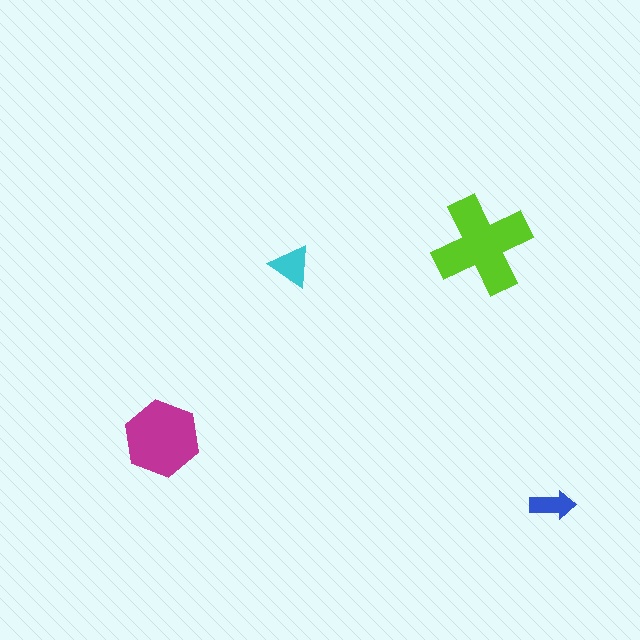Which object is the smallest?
The blue arrow.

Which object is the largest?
The lime cross.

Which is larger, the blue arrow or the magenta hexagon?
The magenta hexagon.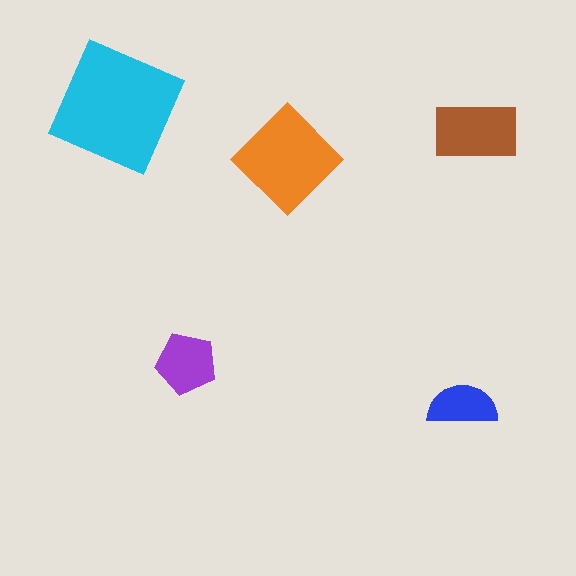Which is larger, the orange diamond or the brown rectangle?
The orange diamond.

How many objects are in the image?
There are 5 objects in the image.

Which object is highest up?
The cyan square is topmost.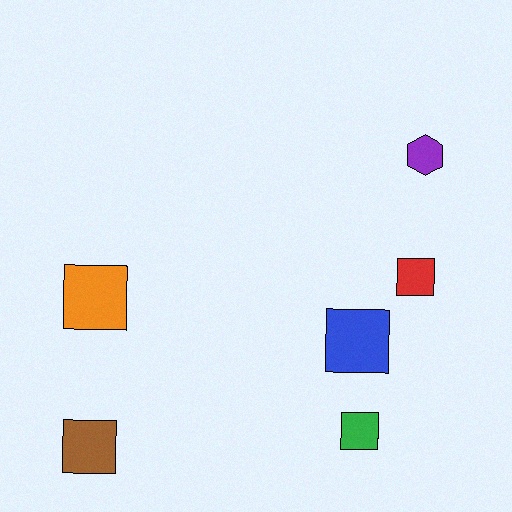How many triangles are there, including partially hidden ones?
There are no triangles.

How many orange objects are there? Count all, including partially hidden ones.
There is 1 orange object.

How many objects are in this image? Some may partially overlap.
There are 6 objects.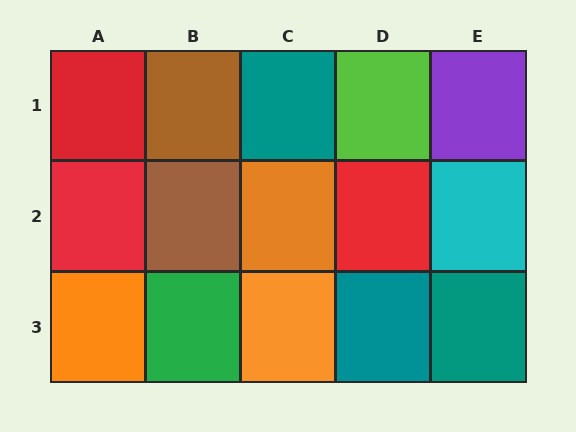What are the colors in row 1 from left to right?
Red, brown, teal, lime, purple.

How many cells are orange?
3 cells are orange.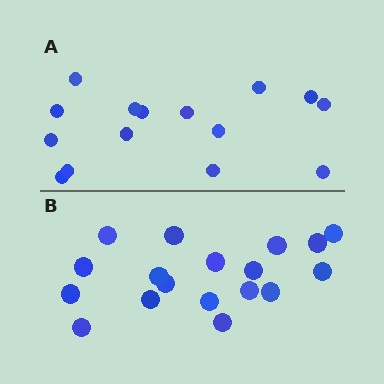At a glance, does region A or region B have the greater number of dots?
Region B (the bottom region) has more dots.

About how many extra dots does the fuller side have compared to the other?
Region B has just a few more — roughly 2 or 3 more dots than region A.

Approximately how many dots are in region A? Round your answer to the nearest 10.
About 20 dots. (The exact count is 15, which rounds to 20.)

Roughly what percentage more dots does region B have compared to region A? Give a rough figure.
About 20% more.